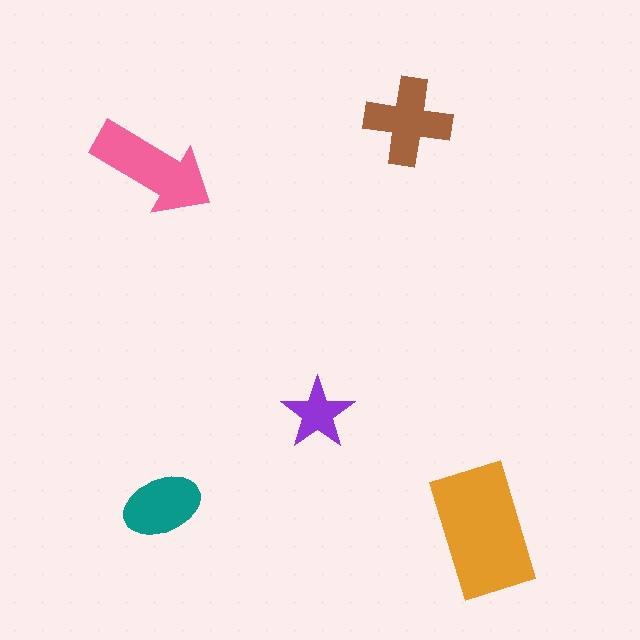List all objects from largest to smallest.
The orange rectangle, the pink arrow, the brown cross, the teal ellipse, the purple star.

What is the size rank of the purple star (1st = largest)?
5th.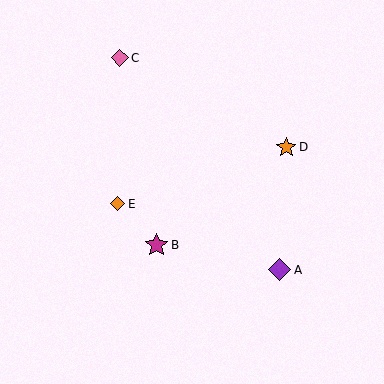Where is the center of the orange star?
The center of the orange star is at (286, 147).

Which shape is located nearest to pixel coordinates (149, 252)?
The magenta star (labeled B) at (157, 245) is nearest to that location.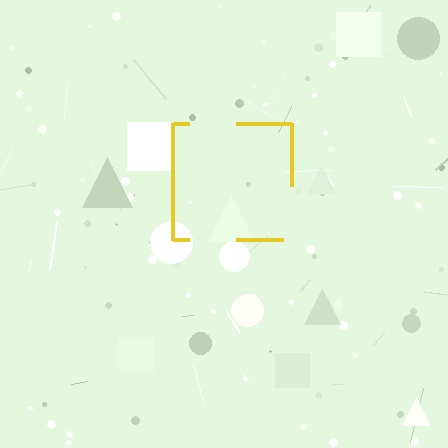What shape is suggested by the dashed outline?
The dashed outline suggests a square.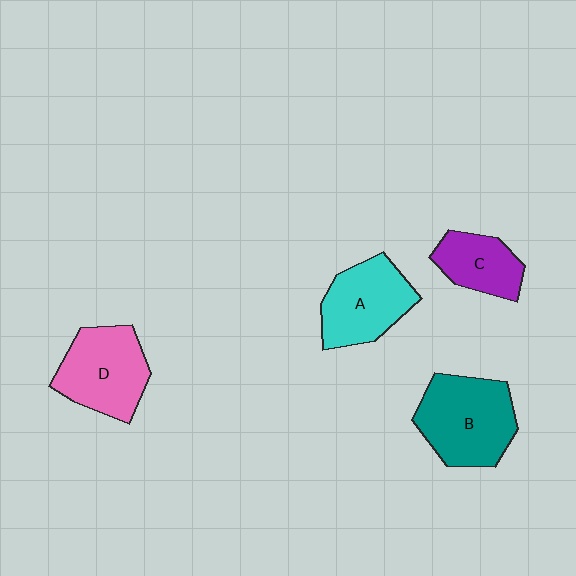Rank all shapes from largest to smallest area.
From largest to smallest: B (teal), D (pink), A (cyan), C (purple).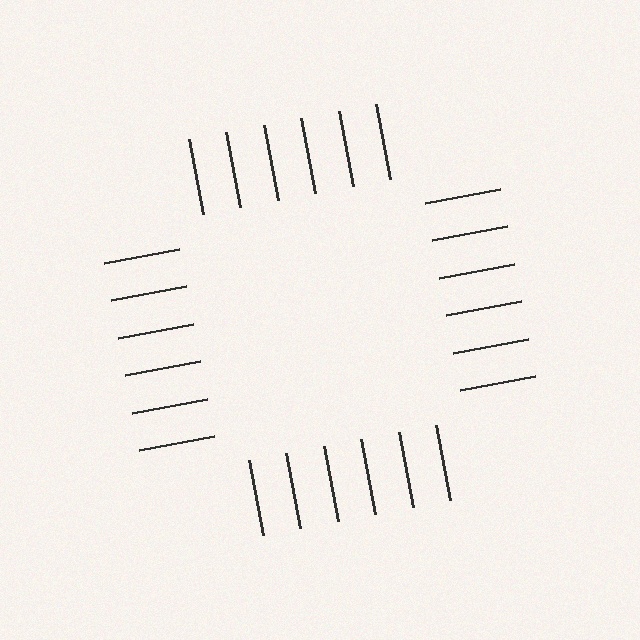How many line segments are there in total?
24 — 6 along each of the 4 edges.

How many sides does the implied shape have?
4 sides — the line-ends trace a square.